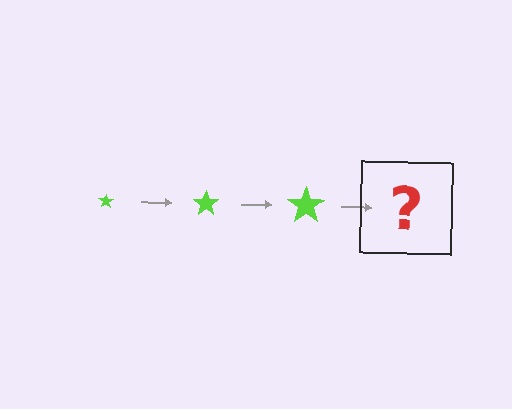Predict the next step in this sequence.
The next step is a lime star, larger than the previous one.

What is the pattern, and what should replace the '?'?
The pattern is that the star gets progressively larger each step. The '?' should be a lime star, larger than the previous one.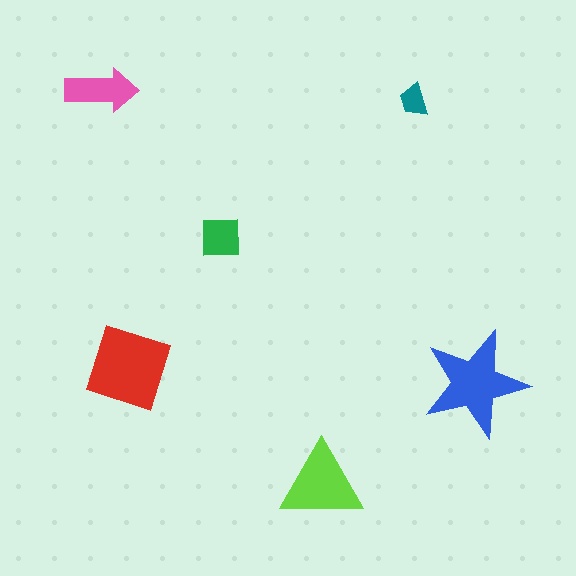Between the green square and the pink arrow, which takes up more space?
The pink arrow.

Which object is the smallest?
The teal trapezoid.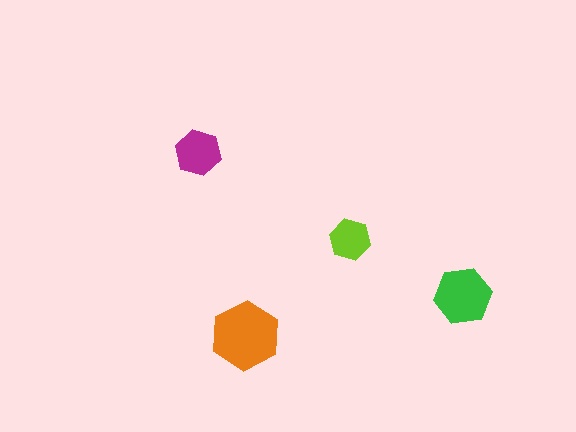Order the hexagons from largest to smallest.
the orange one, the green one, the magenta one, the lime one.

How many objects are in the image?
There are 4 objects in the image.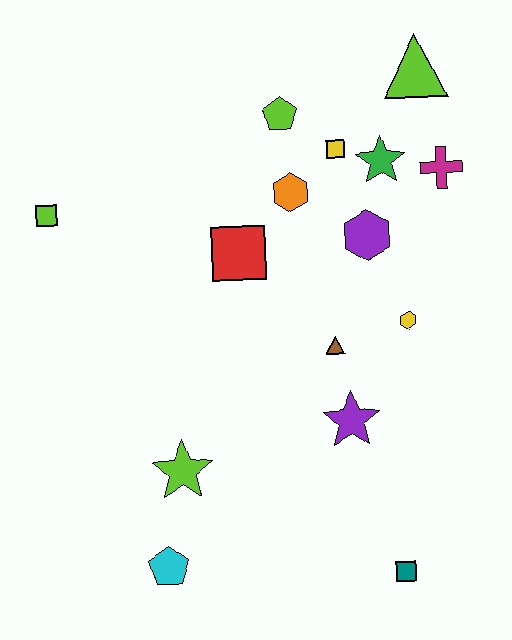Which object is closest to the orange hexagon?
The yellow square is closest to the orange hexagon.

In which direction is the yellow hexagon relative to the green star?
The yellow hexagon is below the green star.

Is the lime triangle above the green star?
Yes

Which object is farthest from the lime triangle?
The cyan pentagon is farthest from the lime triangle.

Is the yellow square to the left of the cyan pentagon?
No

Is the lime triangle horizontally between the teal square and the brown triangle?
No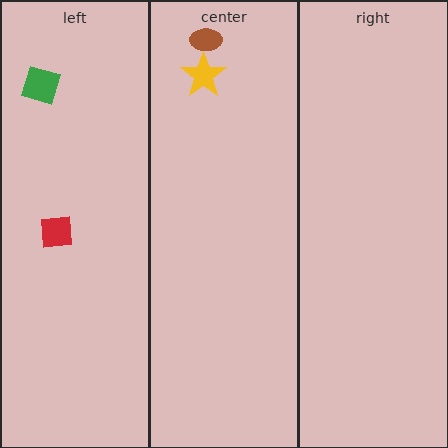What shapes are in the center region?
The yellow star, the brown ellipse.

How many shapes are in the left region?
2.